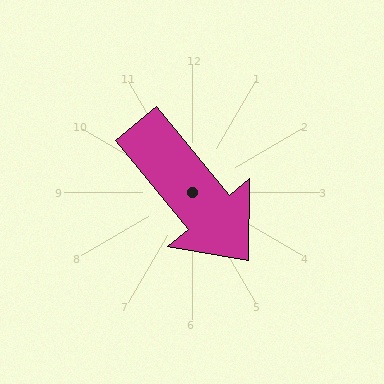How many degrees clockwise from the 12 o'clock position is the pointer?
Approximately 141 degrees.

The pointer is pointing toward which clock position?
Roughly 5 o'clock.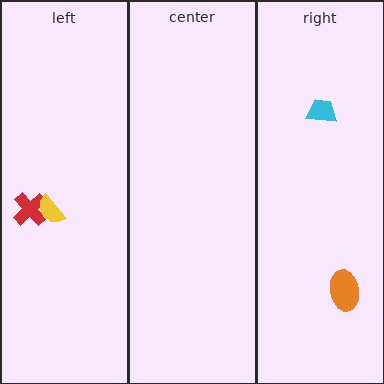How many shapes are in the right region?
2.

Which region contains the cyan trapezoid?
The right region.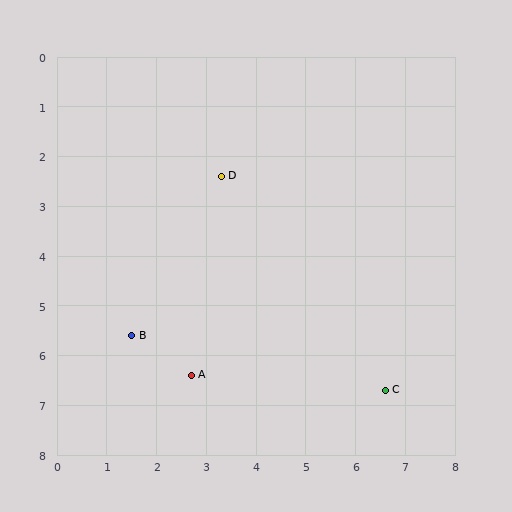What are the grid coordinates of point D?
Point D is at approximately (3.3, 2.4).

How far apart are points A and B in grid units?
Points A and B are about 1.4 grid units apart.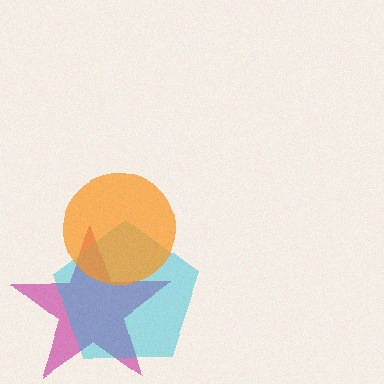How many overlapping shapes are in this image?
There are 3 overlapping shapes in the image.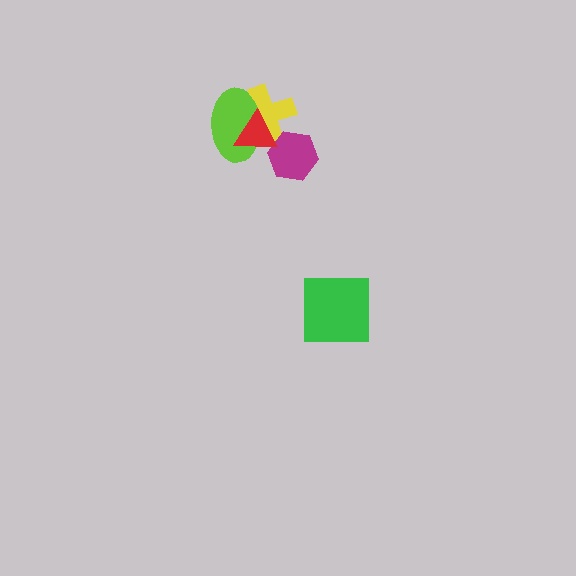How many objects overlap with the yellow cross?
3 objects overlap with the yellow cross.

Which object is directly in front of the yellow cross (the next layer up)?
The lime ellipse is directly in front of the yellow cross.